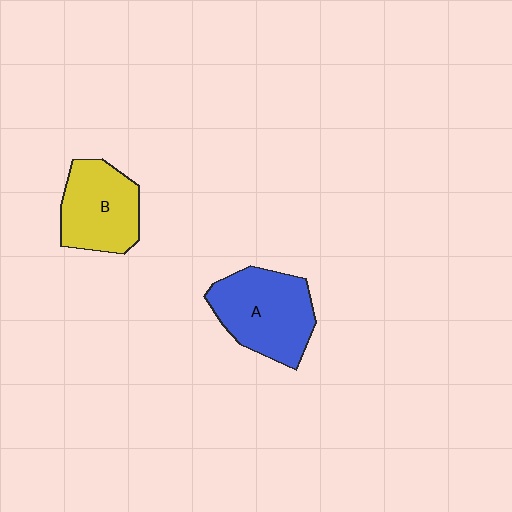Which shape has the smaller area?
Shape B (yellow).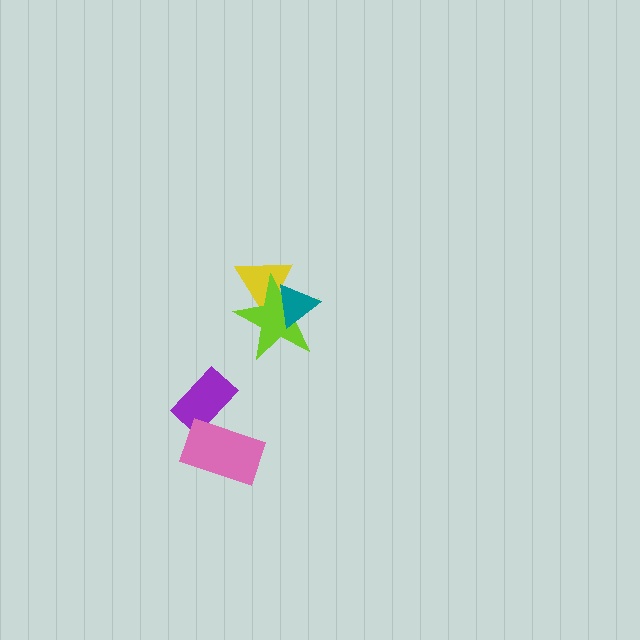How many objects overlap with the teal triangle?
2 objects overlap with the teal triangle.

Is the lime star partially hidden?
Yes, it is partially covered by another shape.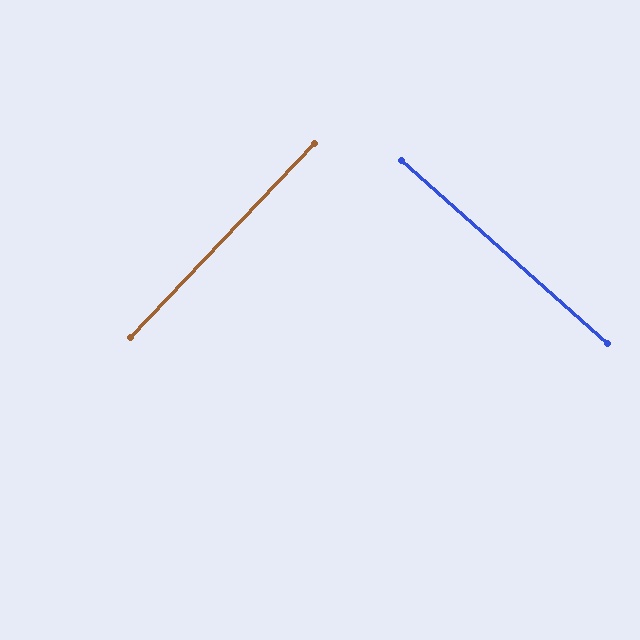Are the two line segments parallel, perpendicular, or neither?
Perpendicular — they meet at approximately 88°.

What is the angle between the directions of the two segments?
Approximately 88 degrees.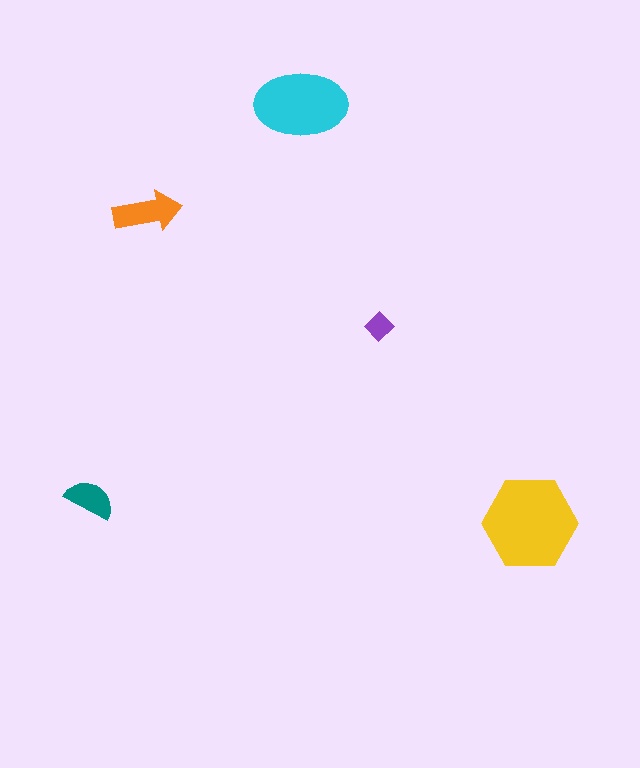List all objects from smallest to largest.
The purple diamond, the teal semicircle, the orange arrow, the cyan ellipse, the yellow hexagon.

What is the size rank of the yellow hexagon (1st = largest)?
1st.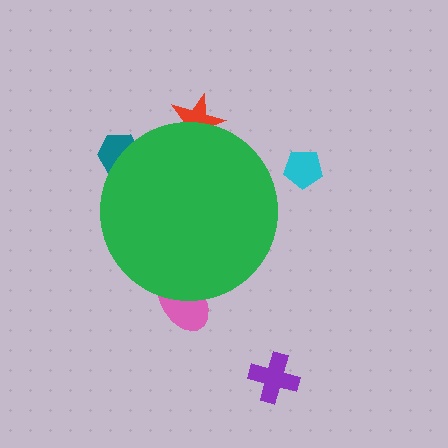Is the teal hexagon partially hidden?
Yes, the teal hexagon is partially hidden behind the green circle.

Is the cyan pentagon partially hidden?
No, the cyan pentagon is fully visible.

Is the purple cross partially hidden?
No, the purple cross is fully visible.